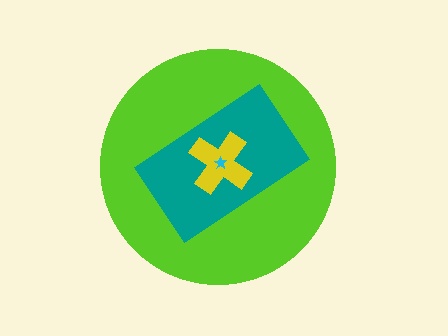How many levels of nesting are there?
4.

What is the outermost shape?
The lime circle.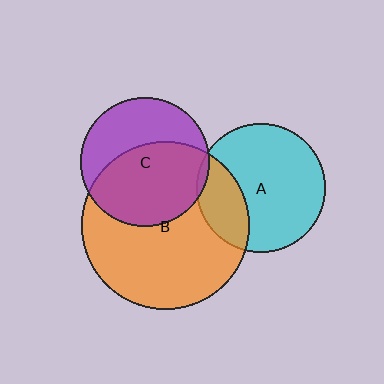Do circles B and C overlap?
Yes.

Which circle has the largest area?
Circle B (orange).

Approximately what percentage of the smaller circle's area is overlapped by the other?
Approximately 60%.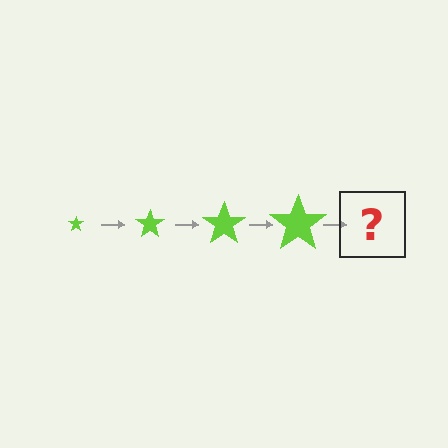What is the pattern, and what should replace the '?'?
The pattern is that the star gets progressively larger each step. The '?' should be a lime star, larger than the previous one.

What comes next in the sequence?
The next element should be a lime star, larger than the previous one.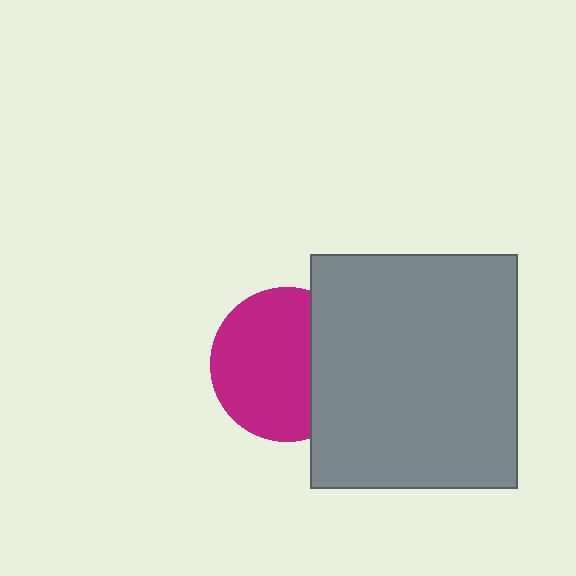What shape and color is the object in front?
The object in front is a gray rectangle.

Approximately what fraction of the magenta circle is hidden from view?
Roughly 32% of the magenta circle is hidden behind the gray rectangle.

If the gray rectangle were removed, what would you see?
You would see the complete magenta circle.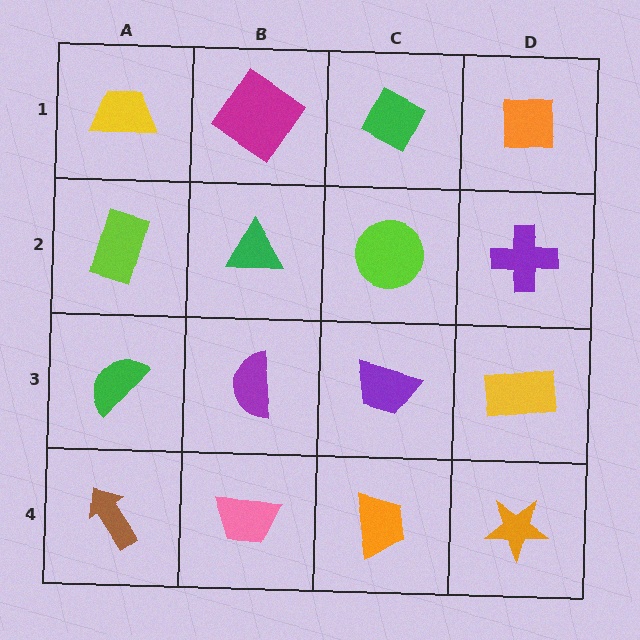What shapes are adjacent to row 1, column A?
A lime rectangle (row 2, column A), a magenta diamond (row 1, column B).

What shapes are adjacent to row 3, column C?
A lime circle (row 2, column C), an orange trapezoid (row 4, column C), a purple semicircle (row 3, column B), a yellow rectangle (row 3, column D).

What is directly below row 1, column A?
A lime rectangle.